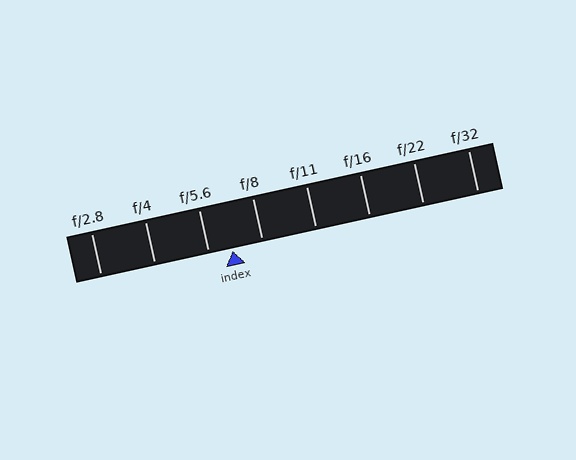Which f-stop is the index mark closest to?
The index mark is closest to f/5.6.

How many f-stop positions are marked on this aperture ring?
There are 8 f-stop positions marked.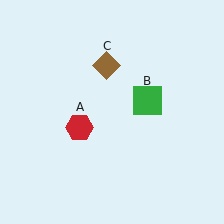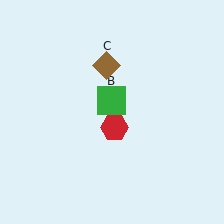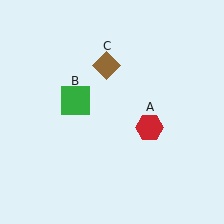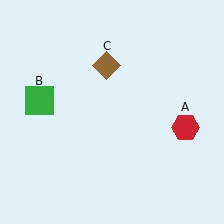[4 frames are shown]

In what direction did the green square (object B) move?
The green square (object B) moved left.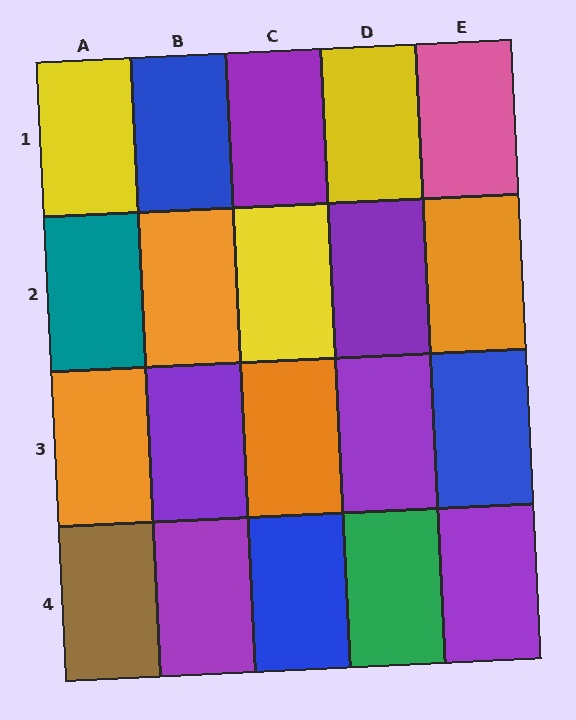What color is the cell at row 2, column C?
Yellow.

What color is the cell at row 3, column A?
Orange.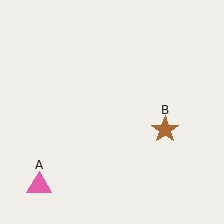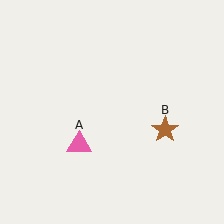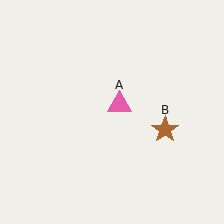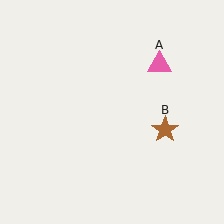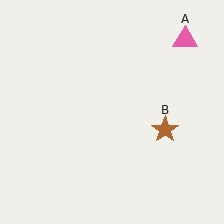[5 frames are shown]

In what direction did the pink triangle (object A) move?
The pink triangle (object A) moved up and to the right.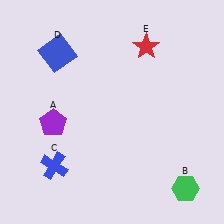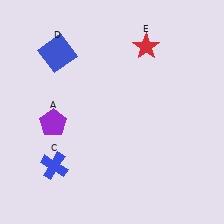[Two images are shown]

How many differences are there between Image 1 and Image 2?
There is 1 difference between the two images.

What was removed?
The green hexagon (B) was removed in Image 2.